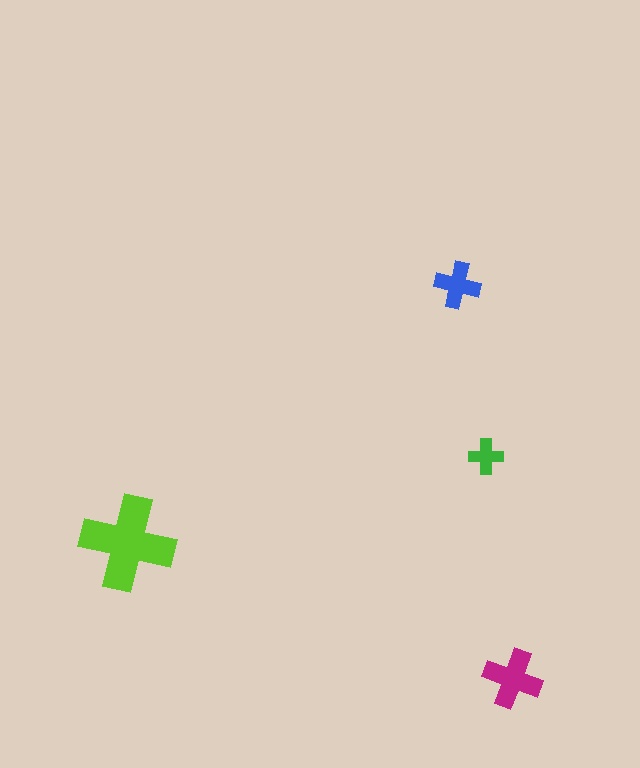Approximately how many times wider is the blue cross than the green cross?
About 1.5 times wider.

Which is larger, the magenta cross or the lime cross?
The lime one.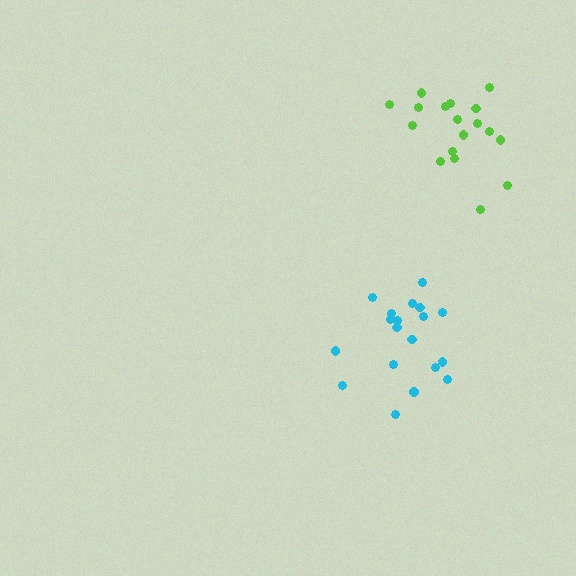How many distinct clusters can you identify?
There are 2 distinct clusters.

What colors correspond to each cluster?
The clusters are colored: lime, cyan.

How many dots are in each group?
Group 1: 18 dots, Group 2: 19 dots (37 total).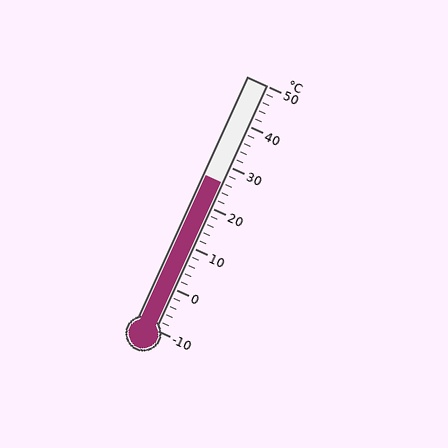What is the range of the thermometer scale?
The thermometer scale ranges from -10°C to 50°C.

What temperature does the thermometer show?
The thermometer shows approximately 26°C.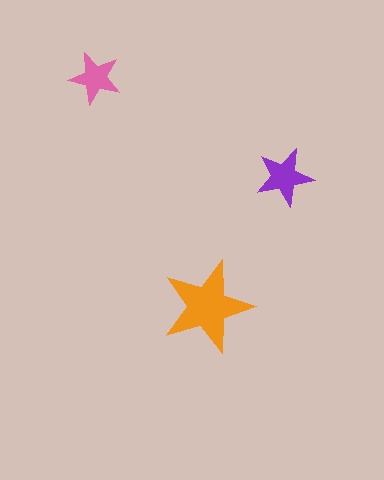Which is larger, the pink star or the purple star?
The purple one.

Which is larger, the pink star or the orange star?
The orange one.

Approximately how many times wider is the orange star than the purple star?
About 1.5 times wider.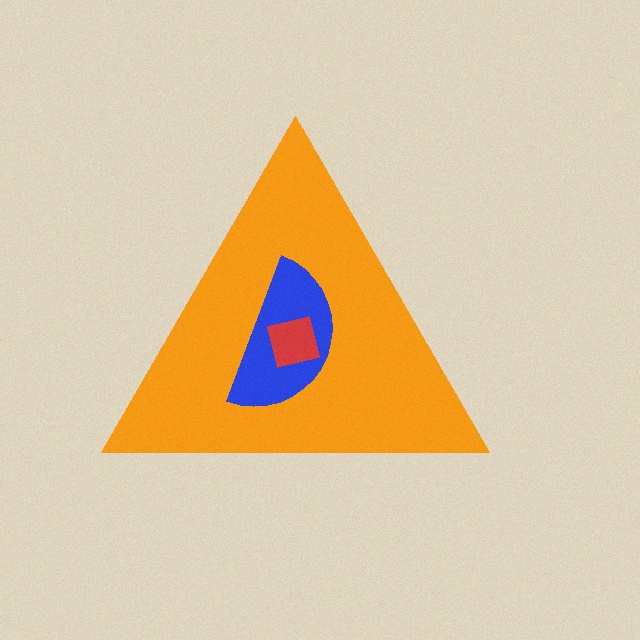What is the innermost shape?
The red square.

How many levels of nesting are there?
3.